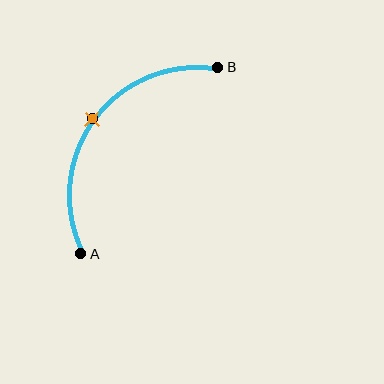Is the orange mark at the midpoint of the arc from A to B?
Yes. The orange mark lies on the arc at equal arc-length from both A and B — it is the arc midpoint.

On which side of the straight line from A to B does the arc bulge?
The arc bulges above and to the left of the straight line connecting A and B.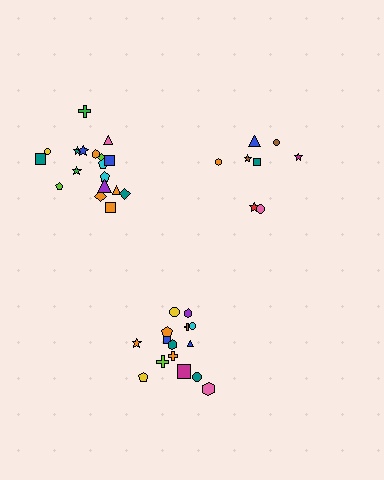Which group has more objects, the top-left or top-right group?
The top-left group.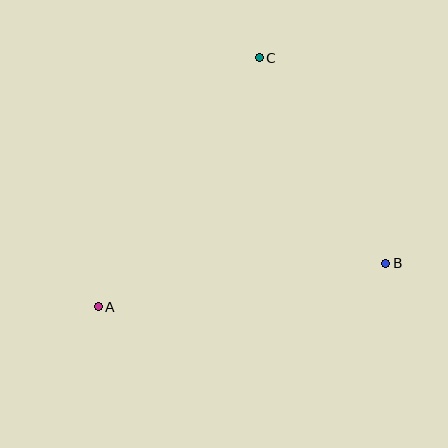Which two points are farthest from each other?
Points A and C are farthest from each other.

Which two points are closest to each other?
Points B and C are closest to each other.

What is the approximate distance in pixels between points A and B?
The distance between A and B is approximately 291 pixels.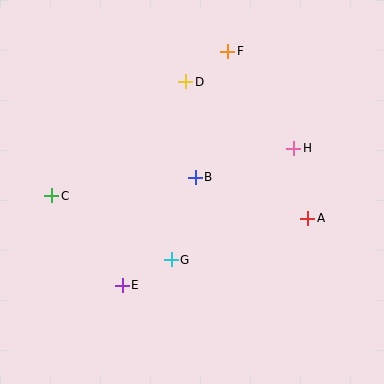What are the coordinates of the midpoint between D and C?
The midpoint between D and C is at (119, 139).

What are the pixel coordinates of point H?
Point H is at (294, 148).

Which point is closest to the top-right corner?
Point F is closest to the top-right corner.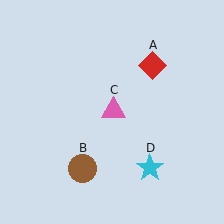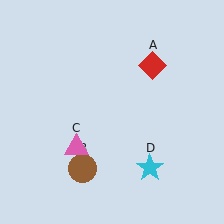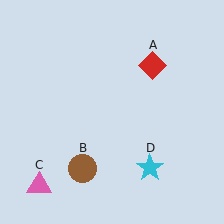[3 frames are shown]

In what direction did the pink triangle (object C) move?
The pink triangle (object C) moved down and to the left.